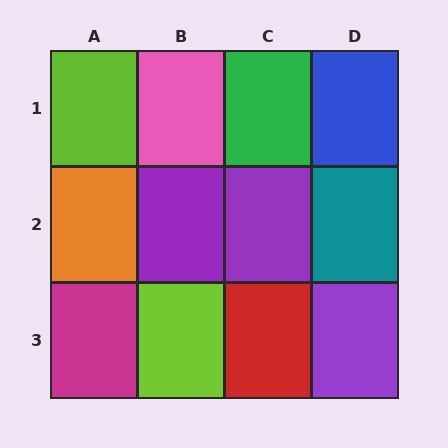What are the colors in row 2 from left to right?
Orange, purple, purple, teal.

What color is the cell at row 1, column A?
Lime.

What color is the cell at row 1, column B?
Pink.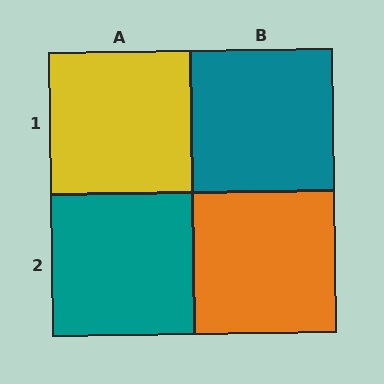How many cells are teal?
2 cells are teal.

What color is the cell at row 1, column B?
Teal.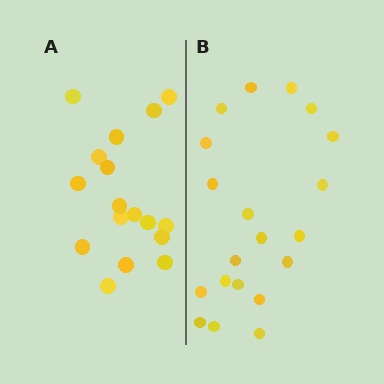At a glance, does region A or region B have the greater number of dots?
Region B (the right region) has more dots.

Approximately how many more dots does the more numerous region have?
Region B has just a few more — roughly 2 or 3 more dots than region A.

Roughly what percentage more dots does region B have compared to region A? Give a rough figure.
About 20% more.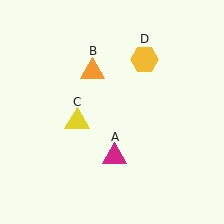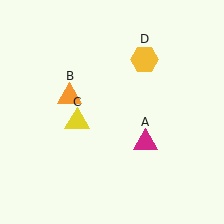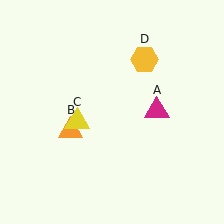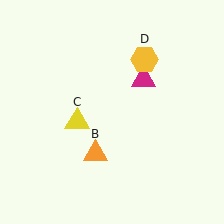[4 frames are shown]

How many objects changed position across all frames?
2 objects changed position: magenta triangle (object A), orange triangle (object B).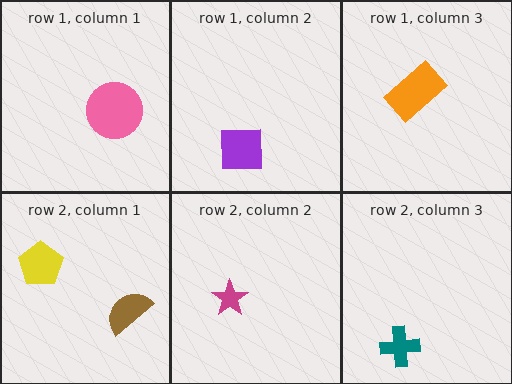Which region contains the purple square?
The row 1, column 2 region.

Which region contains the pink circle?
The row 1, column 1 region.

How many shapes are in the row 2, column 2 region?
1.